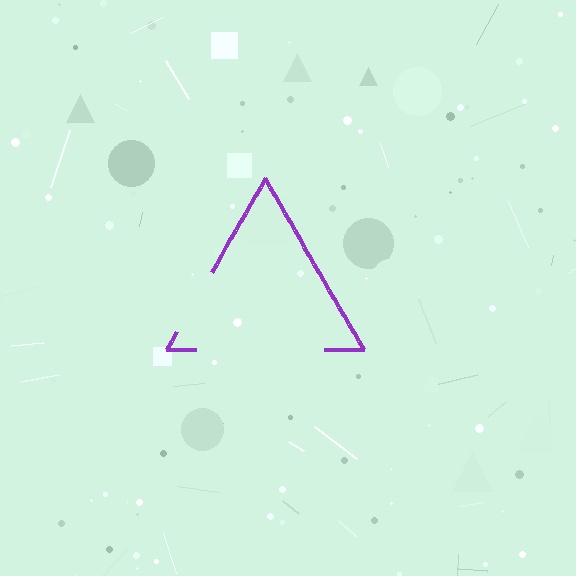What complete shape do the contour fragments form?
The contour fragments form a triangle.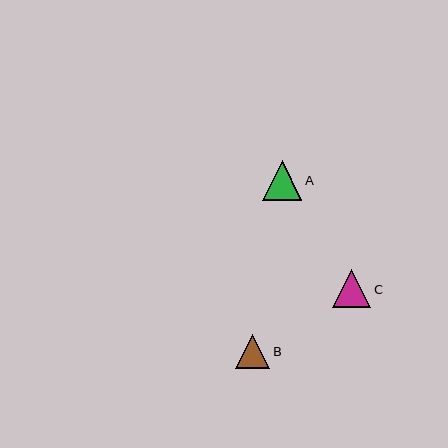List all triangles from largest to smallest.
From largest to smallest: A, C, B.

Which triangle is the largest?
Triangle A is the largest with a size of approximately 39 pixels.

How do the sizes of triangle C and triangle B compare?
Triangle C and triangle B are approximately the same size.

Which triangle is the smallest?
Triangle B is the smallest with a size of approximately 35 pixels.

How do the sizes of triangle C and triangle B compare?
Triangle C and triangle B are approximately the same size.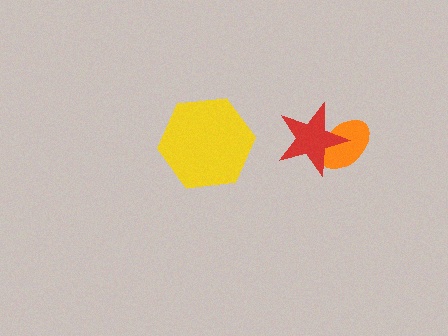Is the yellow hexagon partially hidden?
No, no other shape covers it.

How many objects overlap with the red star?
1 object overlaps with the red star.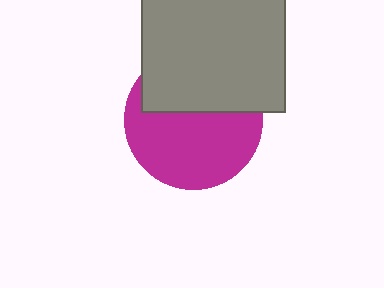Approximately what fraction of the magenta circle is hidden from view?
Roughly 41% of the magenta circle is hidden behind the gray square.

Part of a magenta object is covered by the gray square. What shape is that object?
It is a circle.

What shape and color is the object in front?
The object in front is a gray square.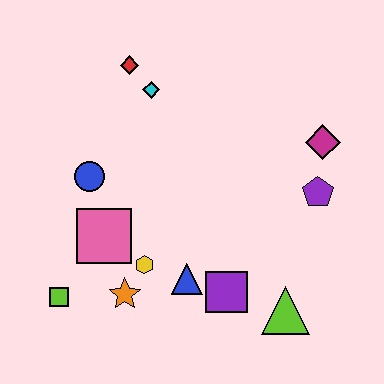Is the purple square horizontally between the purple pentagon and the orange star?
Yes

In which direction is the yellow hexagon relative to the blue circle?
The yellow hexagon is below the blue circle.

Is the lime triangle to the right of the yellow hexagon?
Yes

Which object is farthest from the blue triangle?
The red diamond is farthest from the blue triangle.